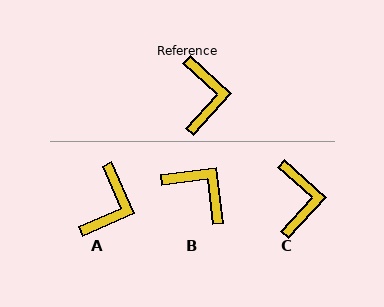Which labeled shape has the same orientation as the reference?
C.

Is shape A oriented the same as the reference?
No, it is off by about 24 degrees.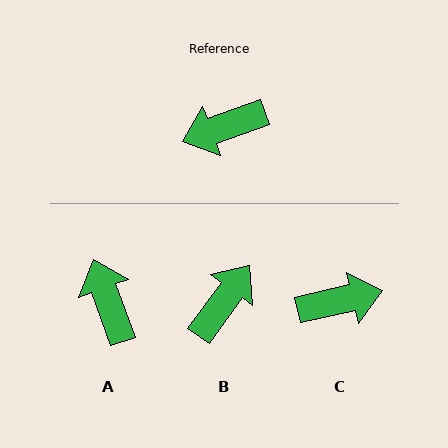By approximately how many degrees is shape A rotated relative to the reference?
Approximately 90 degrees clockwise.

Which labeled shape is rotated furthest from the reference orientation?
C, about 173 degrees away.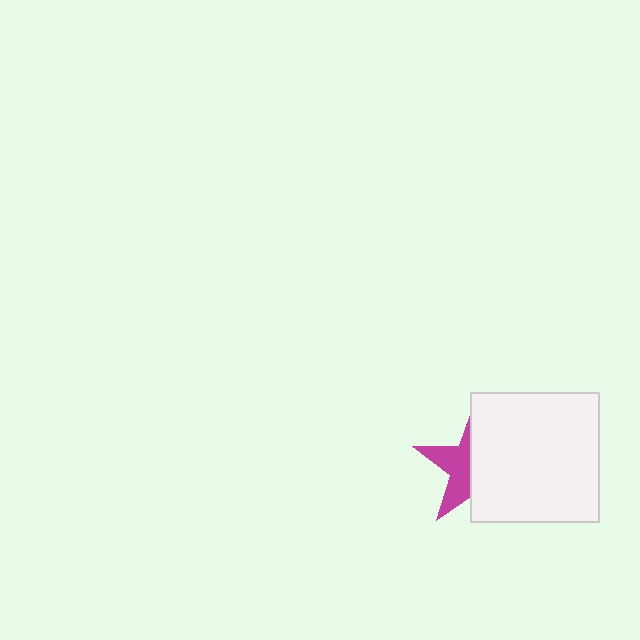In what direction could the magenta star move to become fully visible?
The magenta star could move left. That would shift it out from behind the white square entirely.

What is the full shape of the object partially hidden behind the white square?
The partially hidden object is a magenta star.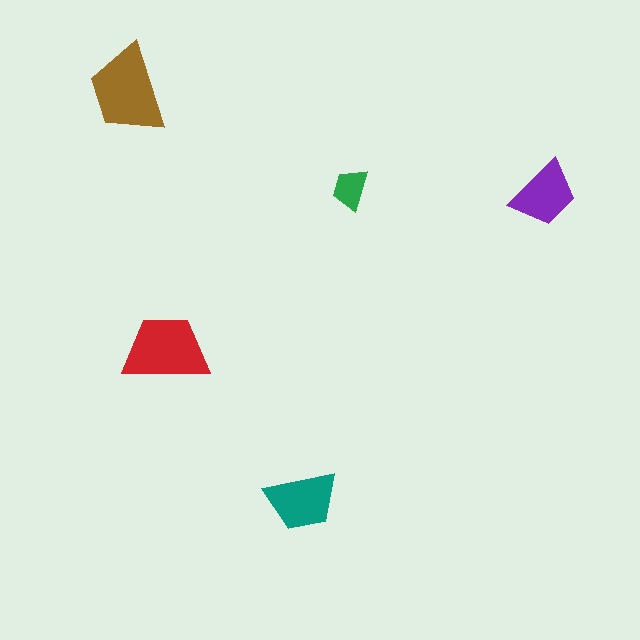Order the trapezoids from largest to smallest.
the brown one, the red one, the teal one, the purple one, the green one.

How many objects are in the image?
There are 5 objects in the image.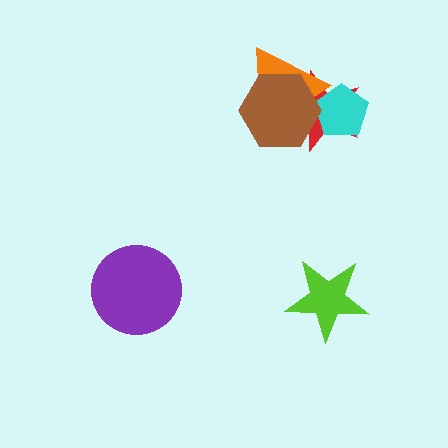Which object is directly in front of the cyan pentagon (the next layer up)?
The orange triangle is directly in front of the cyan pentagon.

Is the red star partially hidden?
Yes, it is partially covered by another shape.